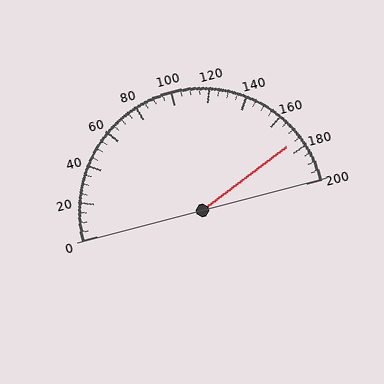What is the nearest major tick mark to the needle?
The nearest major tick mark is 180.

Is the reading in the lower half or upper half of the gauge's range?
The reading is in the upper half of the range (0 to 200).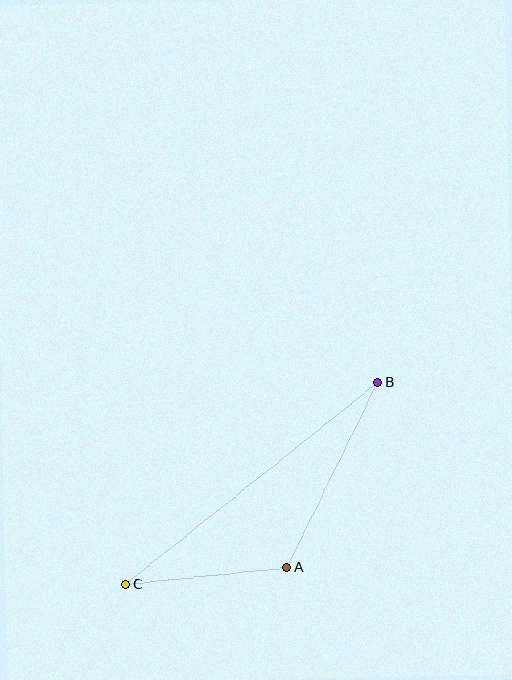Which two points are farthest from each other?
Points B and C are farthest from each other.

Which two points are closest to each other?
Points A and C are closest to each other.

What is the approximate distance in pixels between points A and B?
The distance between A and B is approximately 207 pixels.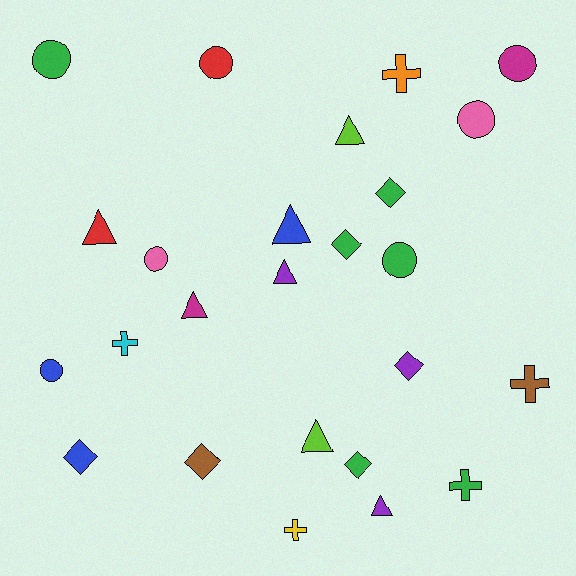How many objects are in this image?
There are 25 objects.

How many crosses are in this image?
There are 5 crosses.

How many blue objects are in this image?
There are 3 blue objects.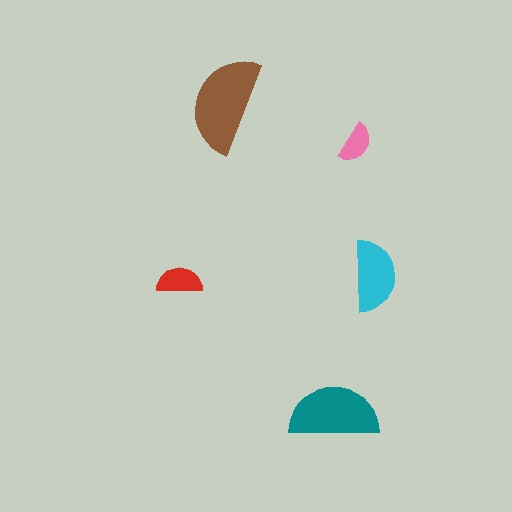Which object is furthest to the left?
The red semicircle is leftmost.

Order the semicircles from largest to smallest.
the brown one, the teal one, the cyan one, the red one, the pink one.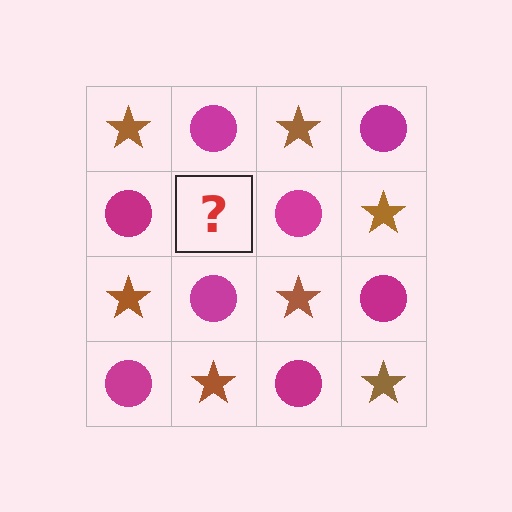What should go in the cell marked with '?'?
The missing cell should contain a brown star.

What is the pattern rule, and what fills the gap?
The rule is that it alternates brown star and magenta circle in a checkerboard pattern. The gap should be filled with a brown star.